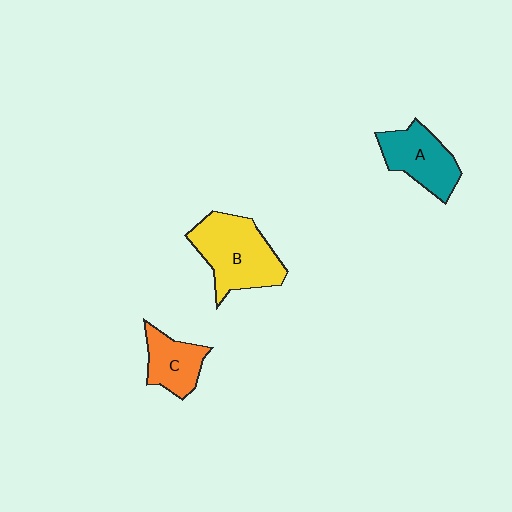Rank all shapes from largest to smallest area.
From largest to smallest: B (yellow), A (teal), C (orange).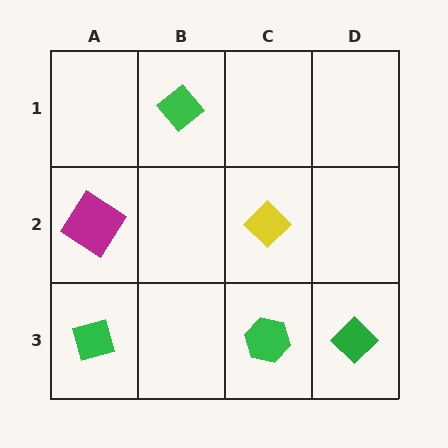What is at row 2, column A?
A magenta diamond.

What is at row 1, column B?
A green diamond.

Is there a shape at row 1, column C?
No, that cell is empty.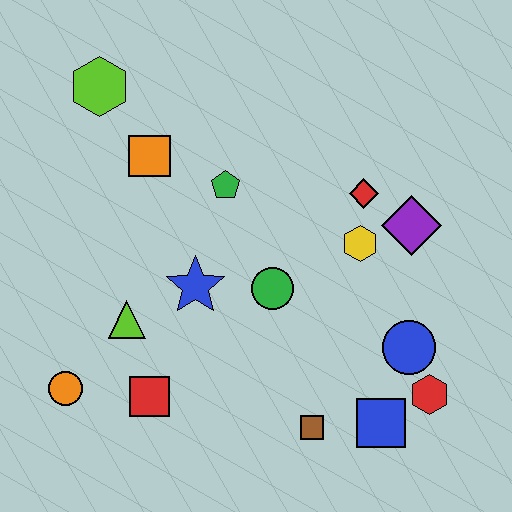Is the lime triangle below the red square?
No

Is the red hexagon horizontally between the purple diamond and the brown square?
No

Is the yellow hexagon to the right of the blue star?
Yes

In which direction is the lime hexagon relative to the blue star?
The lime hexagon is above the blue star.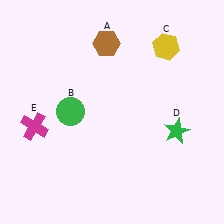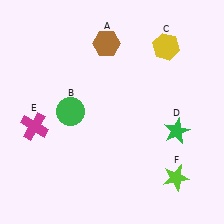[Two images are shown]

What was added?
A lime star (F) was added in Image 2.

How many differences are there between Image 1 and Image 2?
There is 1 difference between the two images.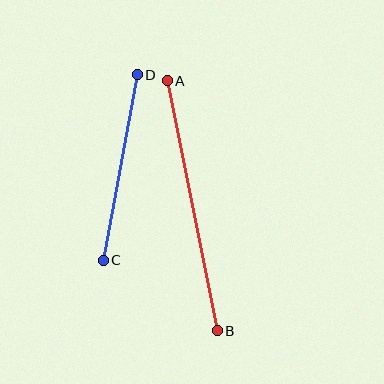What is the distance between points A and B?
The distance is approximately 255 pixels.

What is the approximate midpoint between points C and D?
The midpoint is at approximately (120, 168) pixels.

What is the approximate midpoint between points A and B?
The midpoint is at approximately (192, 206) pixels.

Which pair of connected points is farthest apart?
Points A and B are farthest apart.